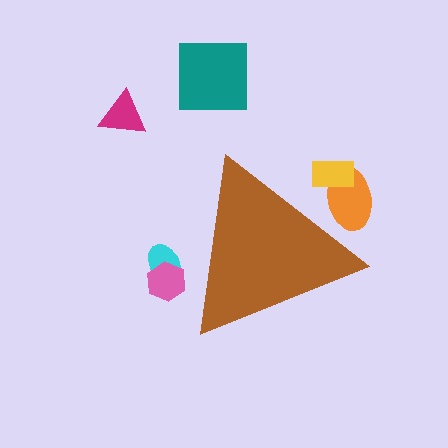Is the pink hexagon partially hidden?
Yes, the pink hexagon is partially hidden behind the brown triangle.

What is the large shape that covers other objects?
A brown triangle.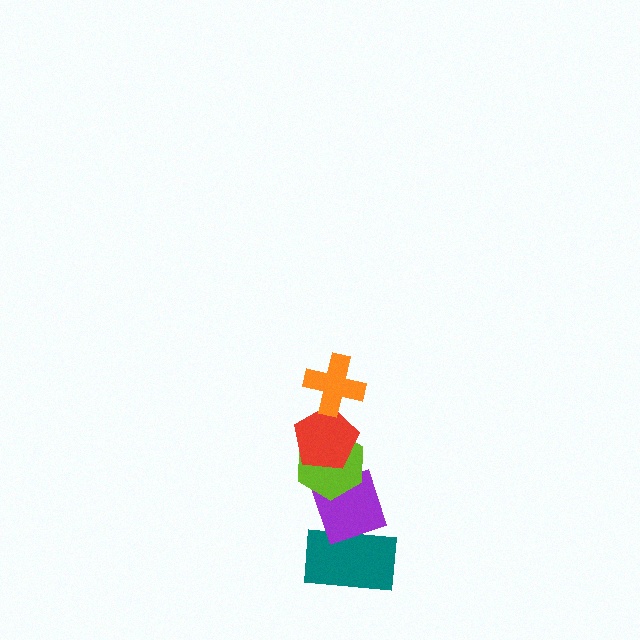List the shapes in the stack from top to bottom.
From top to bottom: the orange cross, the red pentagon, the lime hexagon, the purple diamond, the teal rectangle.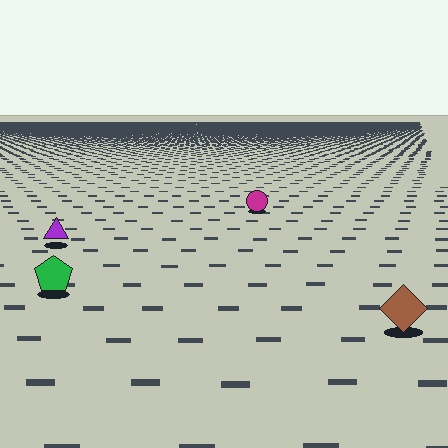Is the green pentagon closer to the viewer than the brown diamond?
No. The brown diamond is closer — you can tell from the texture gradient: the ground texture is coarser near it.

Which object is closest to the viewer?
The brown diamond is closest. The texture marks near it are larger and more spread out.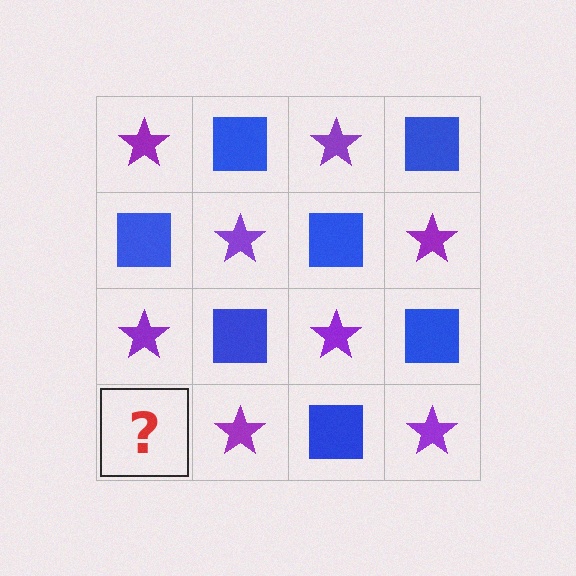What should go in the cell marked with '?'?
The missing cell should contain a blue square.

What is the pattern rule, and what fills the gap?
The rule is that it alternates purple star and blue square in a checkerboard pattern. The gap should be filled with a blue square.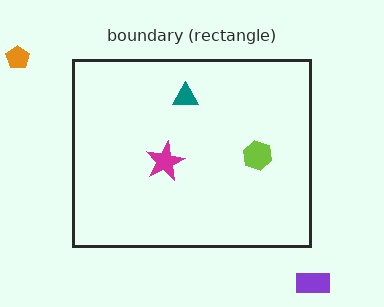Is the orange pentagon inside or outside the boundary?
Outside.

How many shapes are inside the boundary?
3 inside, 2 outside.